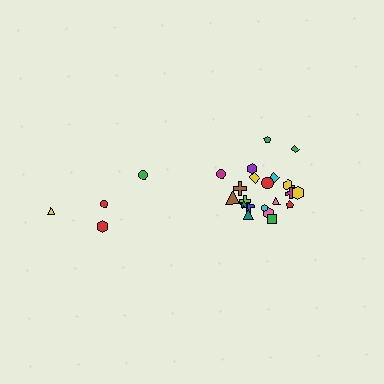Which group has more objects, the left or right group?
The right group.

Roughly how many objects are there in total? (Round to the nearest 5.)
Roughly 25 objects in total.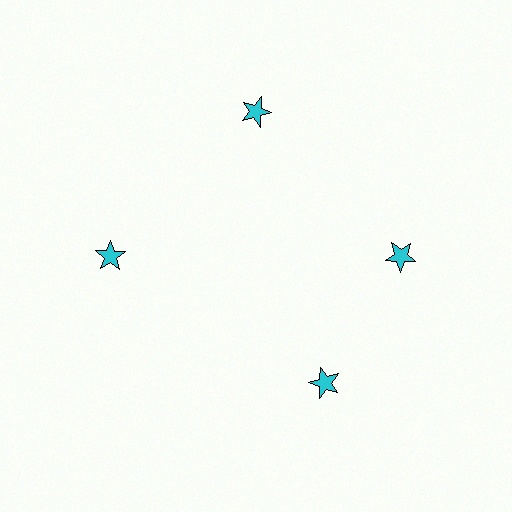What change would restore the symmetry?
The symmetry would be restored by rotating it back into even spacing with its neighbors so that all 4 stars sit at equal angles and equal distance from the center.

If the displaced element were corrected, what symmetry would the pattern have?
It would have 4-fold rotational symmetry — the pattern would map onto itself every 90 degrees.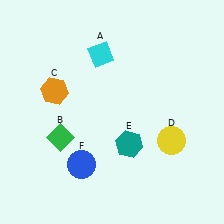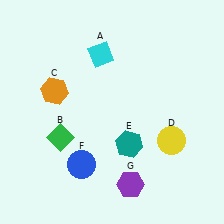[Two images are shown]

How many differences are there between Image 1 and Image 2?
There is 1 difference between the two images.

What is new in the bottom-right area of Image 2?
A purple hexagon (G) was added in the bottom-right area of Image 2.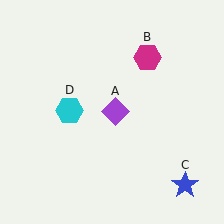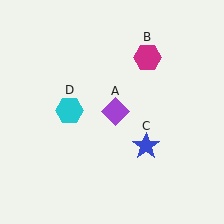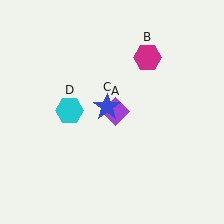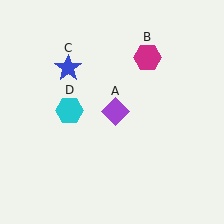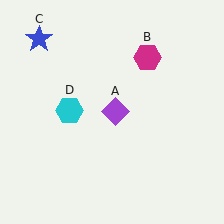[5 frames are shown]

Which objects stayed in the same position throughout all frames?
Purple diamond (object A) and magenta hexagon (object B) and cyan hexagon (object D) remained stationary.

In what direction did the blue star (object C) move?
The blue star (object C) moved up and to the left.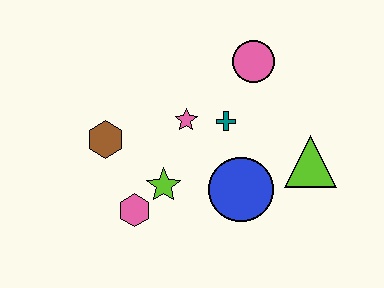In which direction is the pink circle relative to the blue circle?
The pink circle is above the blue circle.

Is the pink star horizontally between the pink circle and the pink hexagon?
Yes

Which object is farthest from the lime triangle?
The brown hexagon is farthest from the lime triangle.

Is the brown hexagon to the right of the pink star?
No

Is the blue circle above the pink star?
No